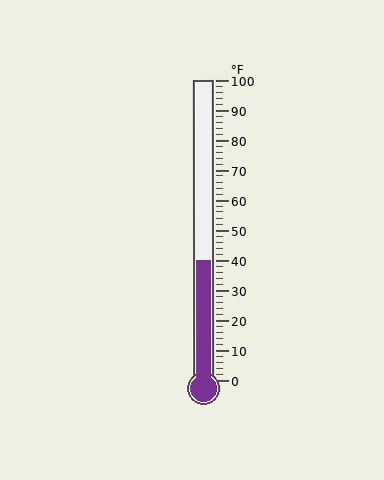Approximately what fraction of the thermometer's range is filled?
The thermometer is filled to approximately 40% of its range.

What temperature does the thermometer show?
The thermometer shows approximately 40°F.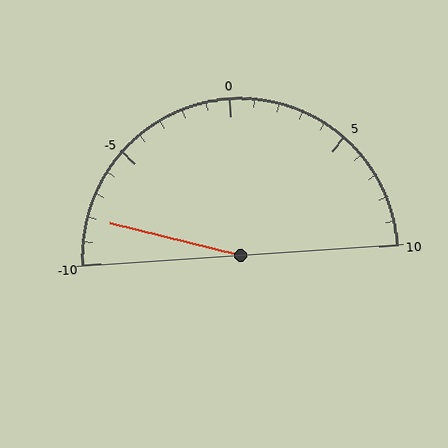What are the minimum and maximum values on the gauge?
The gauge ranges from -10 to 10.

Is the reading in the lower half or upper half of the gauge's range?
The reading is in the lower half of the range (-10 to 10).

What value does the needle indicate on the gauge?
The needle indicates approximately -8.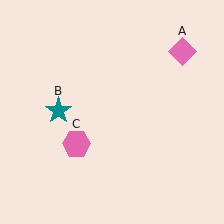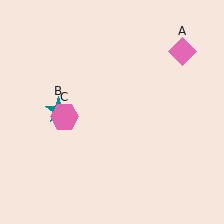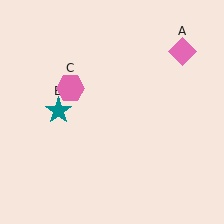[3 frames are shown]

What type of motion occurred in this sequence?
The pink hexagon (object C) rotated clockwise around the center of the scene.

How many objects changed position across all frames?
1 object changed position: pink hexagon (object C).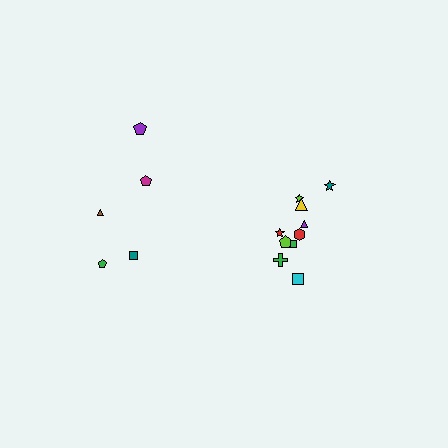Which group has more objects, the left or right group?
The right group.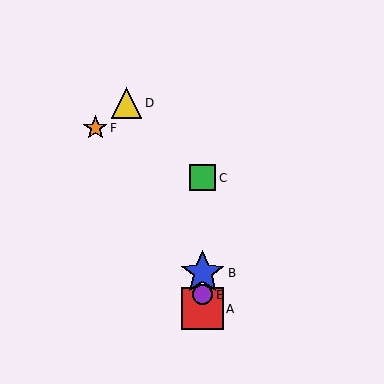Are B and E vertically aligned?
Yes, both are at x≈203.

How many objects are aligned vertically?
4 objects (A, B, C, E) are aligned vertically.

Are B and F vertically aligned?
No, B is at x≈203 and F is at x≈95.